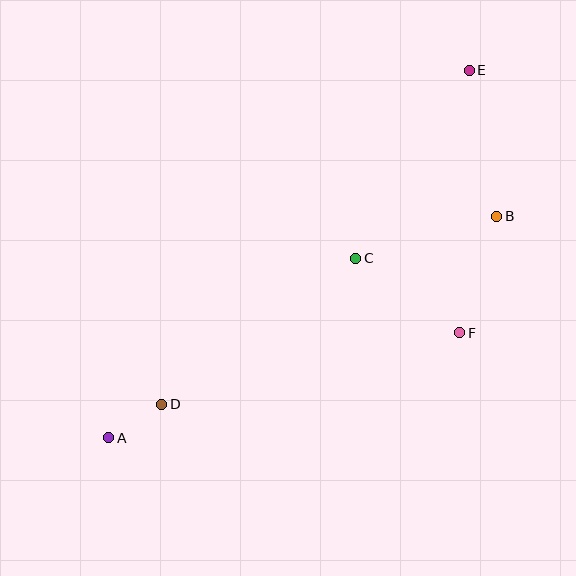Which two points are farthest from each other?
Points A and E are farthest from each other.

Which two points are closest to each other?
Points A and D are closest to each other.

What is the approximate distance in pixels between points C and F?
The distance between C and F is approximately 128 pixels.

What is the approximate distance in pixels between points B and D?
The distance between B and D is approximately 384 pixels.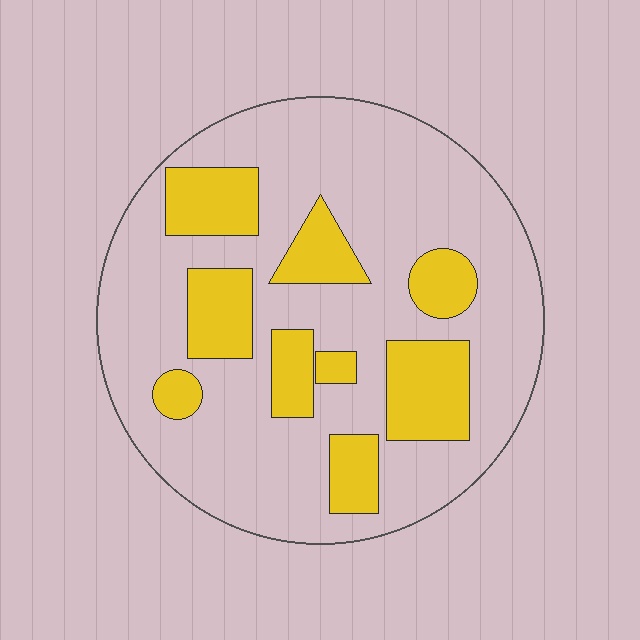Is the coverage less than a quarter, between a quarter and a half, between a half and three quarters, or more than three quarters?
Between a quarter and a half.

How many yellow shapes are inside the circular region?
9.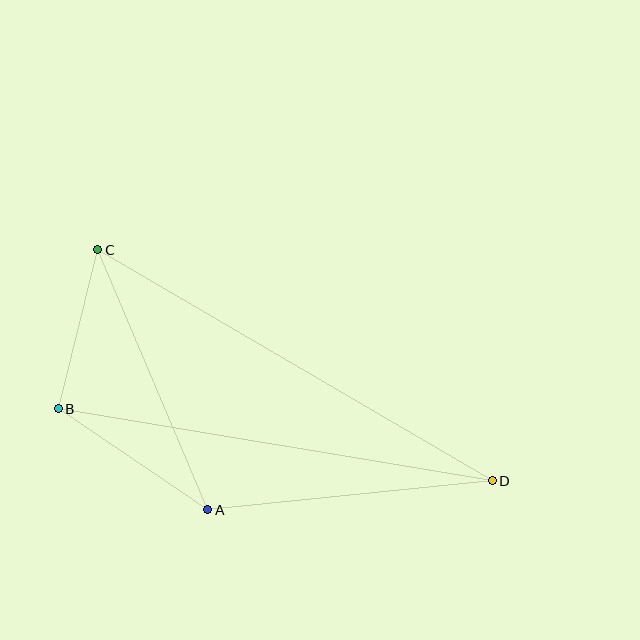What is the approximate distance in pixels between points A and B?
The distance between A and B is approximately 180 pixels.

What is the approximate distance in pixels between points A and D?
The distance between A and D is approximately 286 pixels.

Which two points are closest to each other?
Points B and C are closest to each other.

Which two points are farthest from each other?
Points C and D are farthest from each other.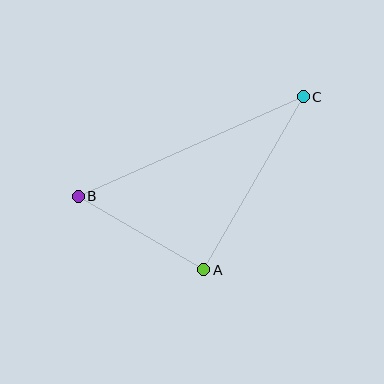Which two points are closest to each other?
Points A and B are closest to each other.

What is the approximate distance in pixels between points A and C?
The distance between A and C is approximately 200 pixels.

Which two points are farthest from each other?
Points B and C are farthest from each other.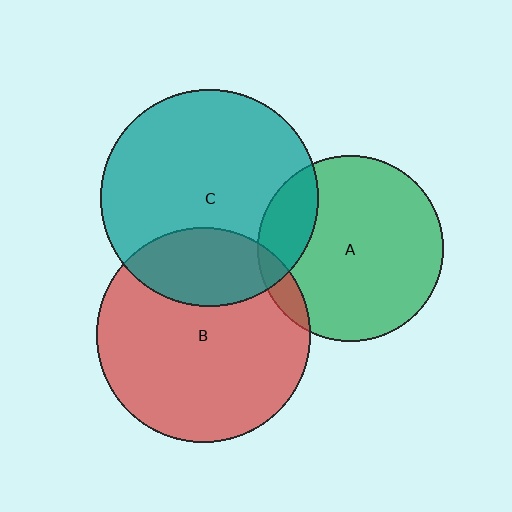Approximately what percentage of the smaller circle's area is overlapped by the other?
Approximately 25%.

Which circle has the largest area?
Circle C (teal).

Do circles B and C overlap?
Yes.